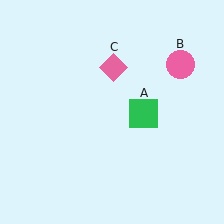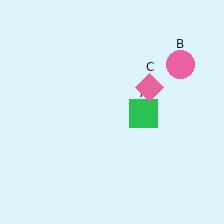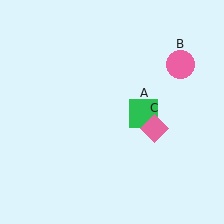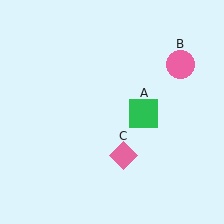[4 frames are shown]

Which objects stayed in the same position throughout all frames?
Green square (object A) and pink circle (object B) remained stationary.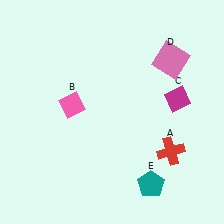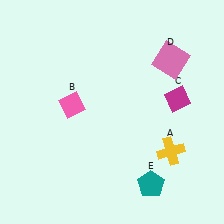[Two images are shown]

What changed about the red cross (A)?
In Image 1, A is red. In Image 2, it changed to yellow.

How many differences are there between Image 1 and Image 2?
There is 1 difference between the two images.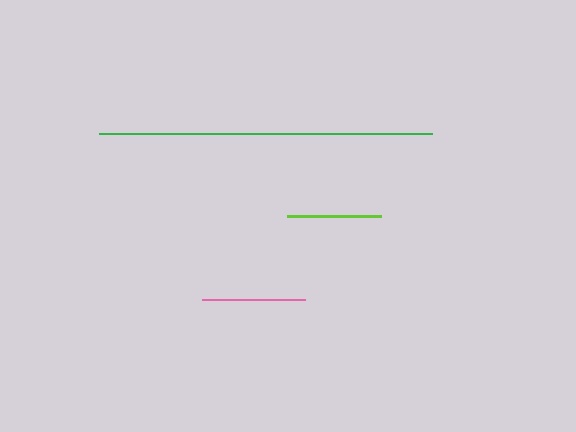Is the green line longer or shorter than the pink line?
The green line is longer than the pink line.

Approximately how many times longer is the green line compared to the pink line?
The green line is approximately 3.2 times the length of the pink line.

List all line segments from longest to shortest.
From longest to shortest: green, pink, lime.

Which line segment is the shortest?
The lime line is the shortest at approximately 94 pixels.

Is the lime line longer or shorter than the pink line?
The pink line is longer than the lime line.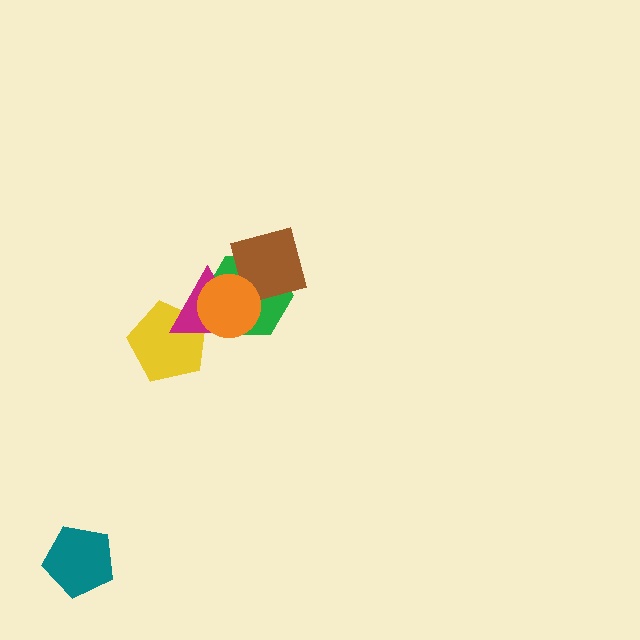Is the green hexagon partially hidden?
Yes, it is partially covered by another shape.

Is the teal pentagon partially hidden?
No, no other shape covers it.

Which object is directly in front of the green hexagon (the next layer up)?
The magenta triangle is directly in front of the green hexagon.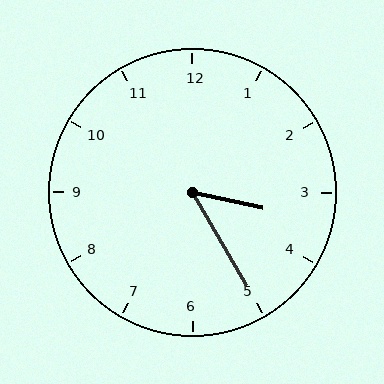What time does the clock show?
3:25.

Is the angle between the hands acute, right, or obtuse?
It is acute.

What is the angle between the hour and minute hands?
Approximately 48 degrees.